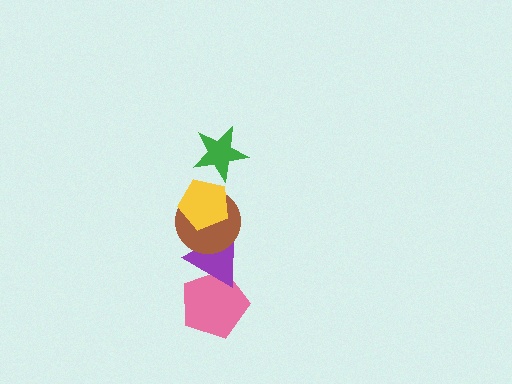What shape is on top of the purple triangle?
The brown circle is on top of the purple triangle.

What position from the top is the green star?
The green star is 1st from the top.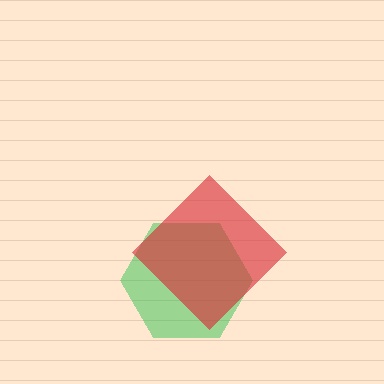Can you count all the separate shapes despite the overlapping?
Yes, there are 2 separate shapes.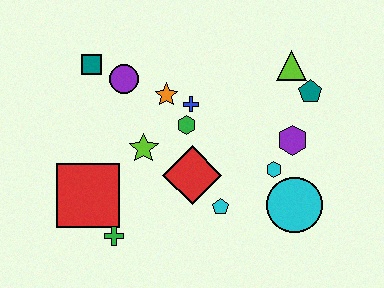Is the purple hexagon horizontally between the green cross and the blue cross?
No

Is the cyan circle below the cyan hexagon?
Yes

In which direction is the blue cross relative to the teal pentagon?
The blue cross is to the left of the teal pentagon.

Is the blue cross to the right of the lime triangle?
No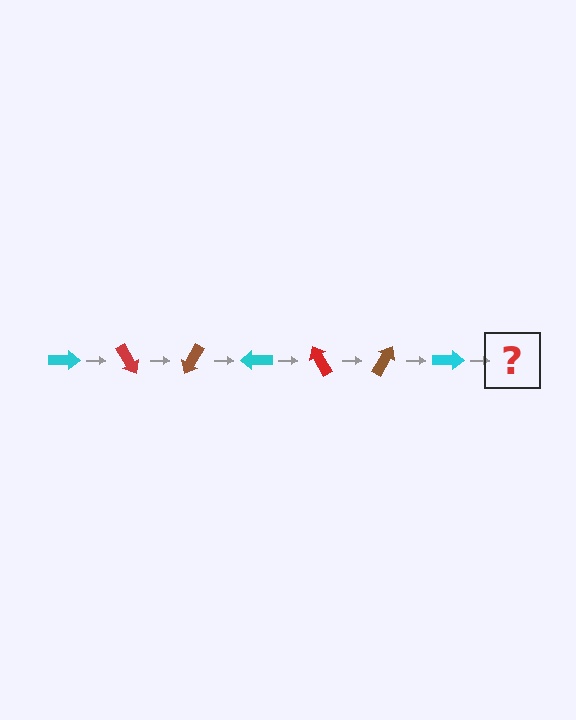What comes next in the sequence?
The next element should be a red arrow, rotated 420 degrees from the start.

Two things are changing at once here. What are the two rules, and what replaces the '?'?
The two rules are that it rotates 60 degrees each step and the color cycles through cyan, red, and brown. The '?' should be a red arrow, rotated 420 degrees from the start.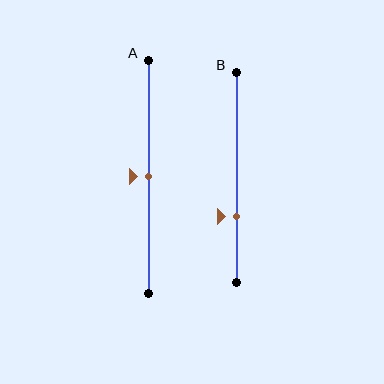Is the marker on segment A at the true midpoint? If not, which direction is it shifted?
Yes, the marker on segment A is at the true midpoint.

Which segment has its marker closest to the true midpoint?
Segment A has its marker closest to the true midpoint.